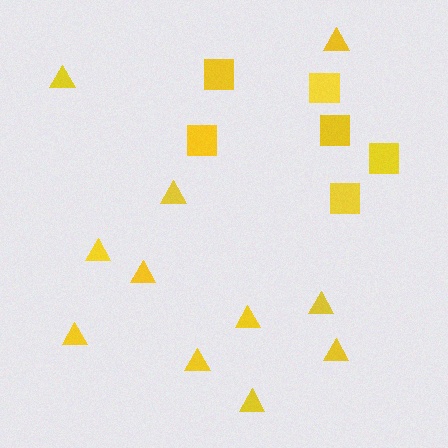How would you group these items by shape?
There are 2 groups: one group of squares (6) and one group of triangles (11).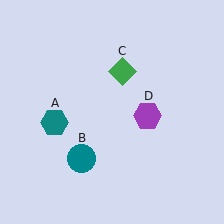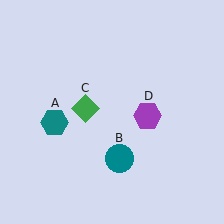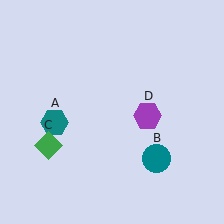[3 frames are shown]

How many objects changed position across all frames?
2 objects changed position: teal circle (object B), green diamond (object C).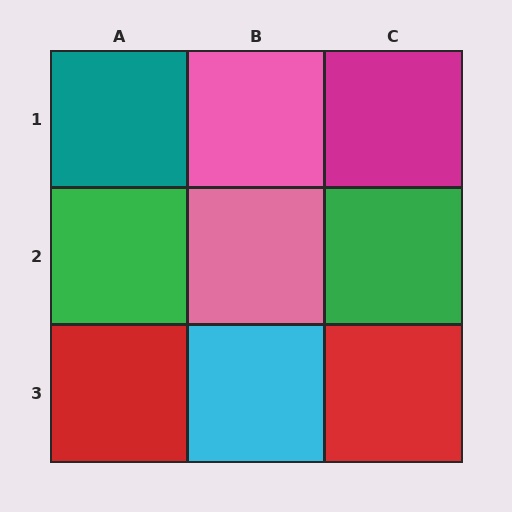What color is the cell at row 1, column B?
Pink.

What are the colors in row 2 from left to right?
Green, pink, green.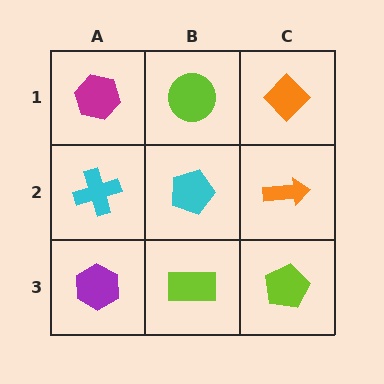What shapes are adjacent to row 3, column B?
A cyan pentagon (row 2, column B), a purple hexagon (row 3, column A), a lime pentagon (row 3, column C).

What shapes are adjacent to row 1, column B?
A cyan pentagon (row 2, column B), a magenta hexagon (row 1, column A), an orange diamond (row 1, column C).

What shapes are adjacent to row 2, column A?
A magenta hexagon (row 1, column A), a purple hexagon (row 3, column A), a cyan pentagon (row 2, column B).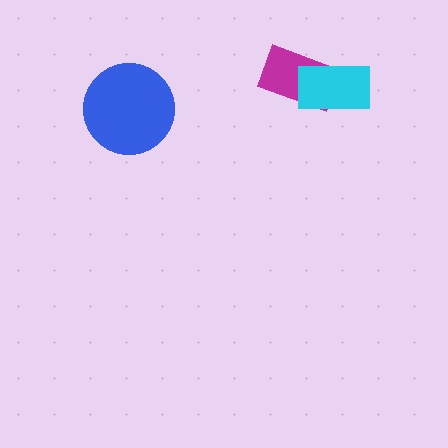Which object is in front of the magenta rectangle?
The cyan rectangle is in front of the magenta rectangle.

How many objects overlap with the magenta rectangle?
1 object overlaps with the magenta rectangle.